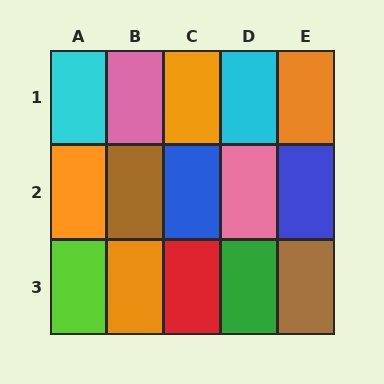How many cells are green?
1 cell is green.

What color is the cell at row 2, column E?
Blue.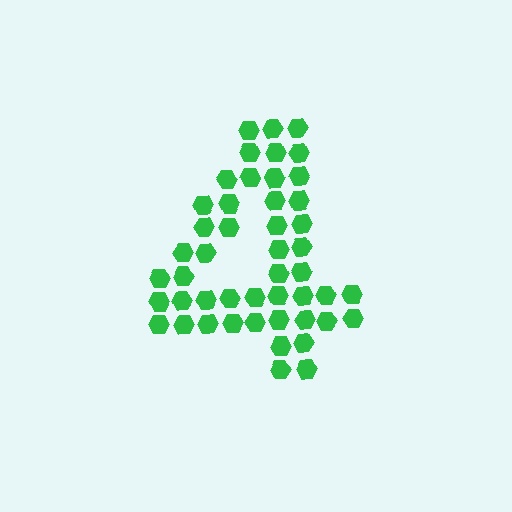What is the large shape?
The large shape is the digit 4.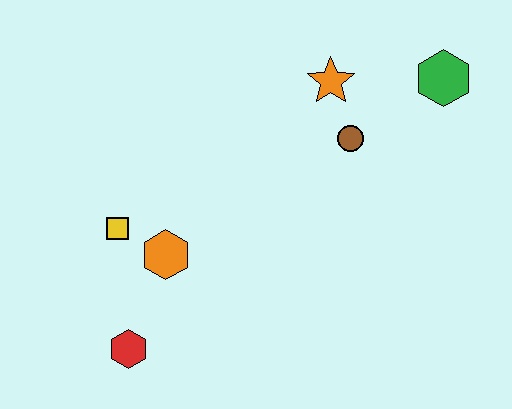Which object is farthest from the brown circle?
The red hexagon is farthest from the brown circle.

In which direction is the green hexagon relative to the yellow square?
The green hexagon is to the right of the yellow square.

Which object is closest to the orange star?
The brown circle is closest to the orange star.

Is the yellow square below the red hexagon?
No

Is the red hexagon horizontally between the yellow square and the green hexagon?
Yes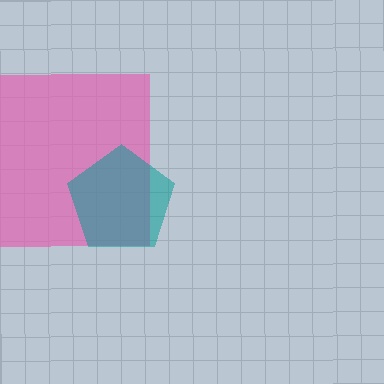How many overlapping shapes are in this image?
There are 2 overlapping shapes in the image.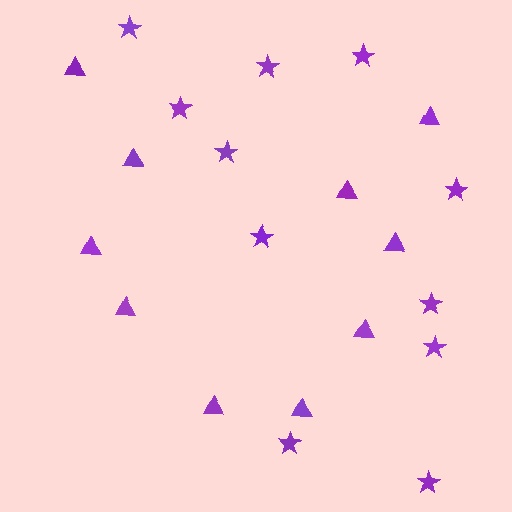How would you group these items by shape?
There are 2 groups: one group of stars (11) and one group of triangles (10).